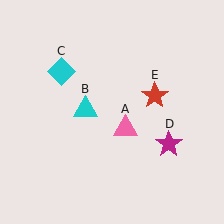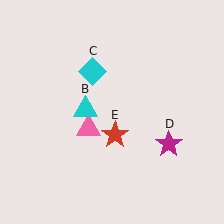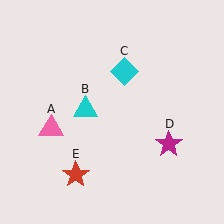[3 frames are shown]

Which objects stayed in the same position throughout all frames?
Cyan triangle (object B) and magenta star (object D) remained stationary.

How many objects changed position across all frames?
3 objects changed position: pink triangle (object A), cyan diamond (object C), red star (object E).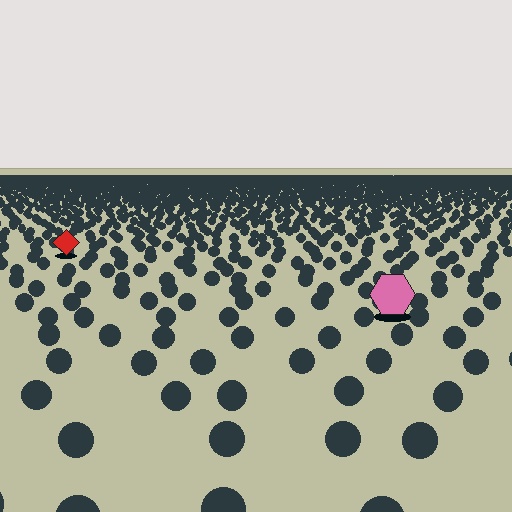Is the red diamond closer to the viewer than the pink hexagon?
No. The pink hexagon is closer — you can tell from the texture gradient: the ground texture is coarser near it.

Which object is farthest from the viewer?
The red diamond is farthest from the viewer. It appears smaller and the ground texture around it is denser.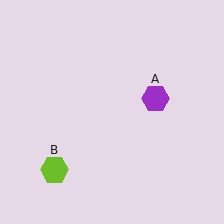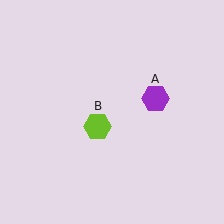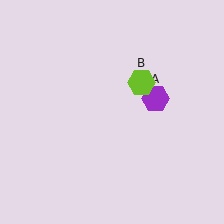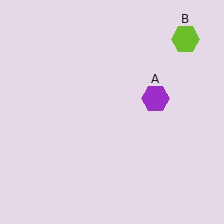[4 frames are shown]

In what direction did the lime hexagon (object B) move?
The lime hexagon (object B) moved up and to the right.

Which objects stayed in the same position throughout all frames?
Purple hexagon (object A) remained stationary.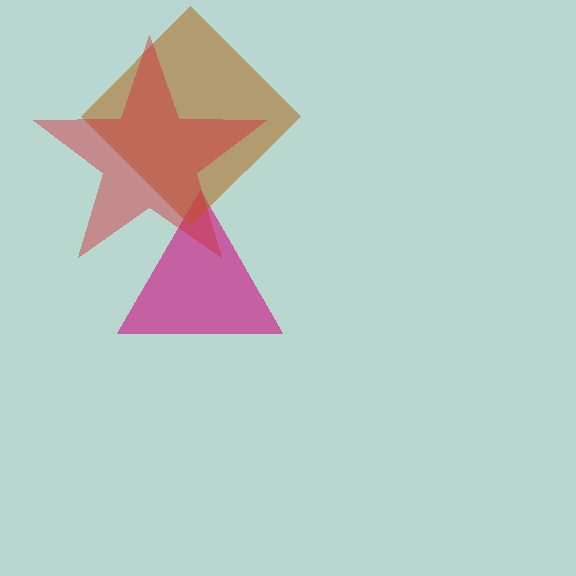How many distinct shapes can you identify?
There are 3 distinct shapes: a magenta triangle, a brown diamond, a red star.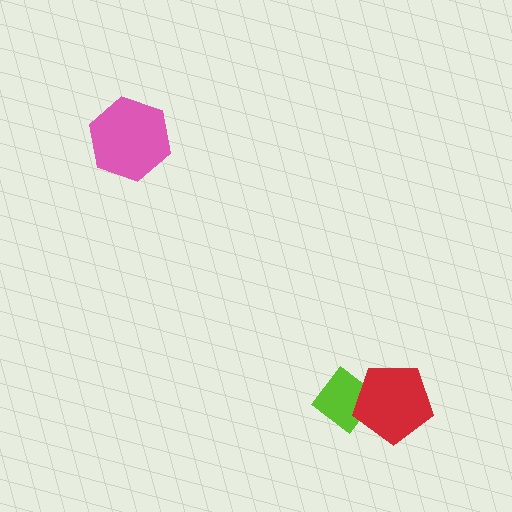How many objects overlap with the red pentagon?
1 object overlaps with the red pentagon.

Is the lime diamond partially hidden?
Yes, it is partially covered by another shape.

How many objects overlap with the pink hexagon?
0 objects overlap with the pink hexagon.